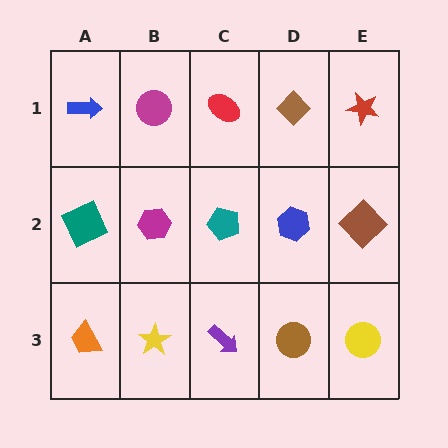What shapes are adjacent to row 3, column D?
A blue hexagon (row 2, column D), a purple arrow (row 3, column C), a yellow circle (row 3, column E).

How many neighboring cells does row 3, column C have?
3.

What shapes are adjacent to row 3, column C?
A teal pentagon (row 2, column C), a yellow star (row 3, column B), a brown circle (row 3, column D).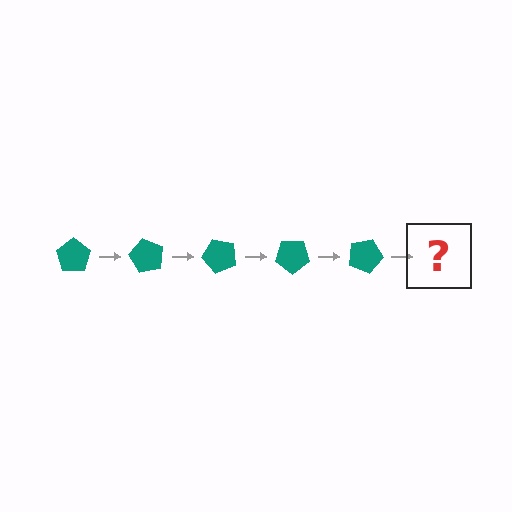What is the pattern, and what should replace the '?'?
The pattern is that the pentagon rotates 60 degrees each step. The '?' should be a teal pentagon rotated 300 degrees.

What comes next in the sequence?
The next element should be a teal pentagon rotated 300 degrees.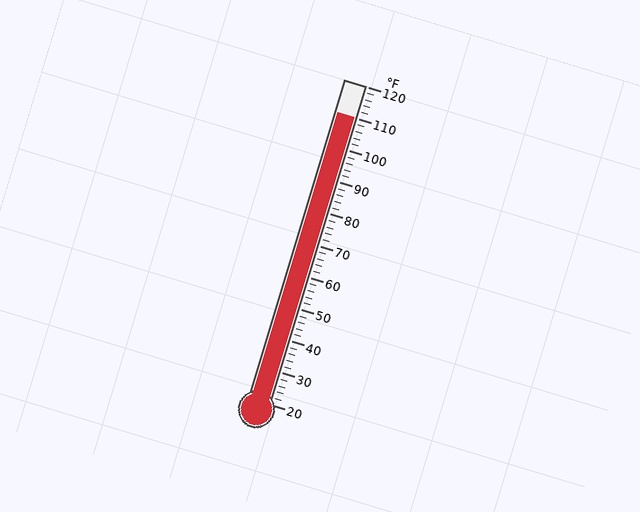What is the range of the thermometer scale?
The thermometer scale ranges from 20°F to 120°F.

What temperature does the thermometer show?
The thermometer shows approximately 110°F.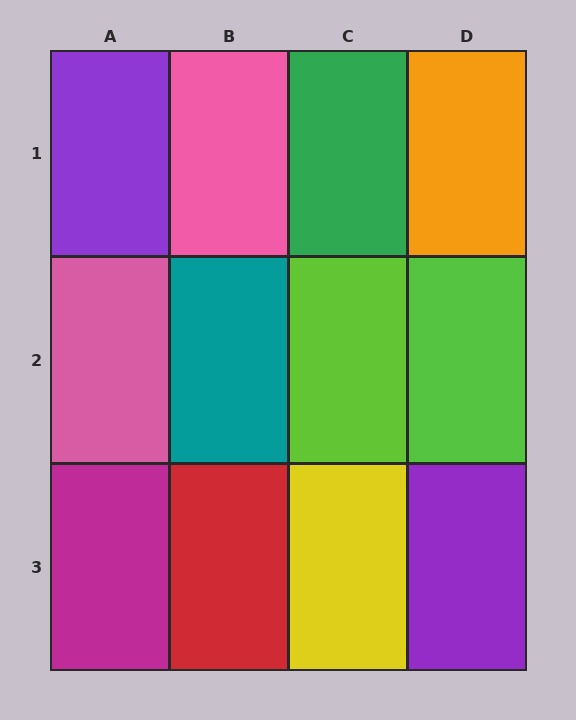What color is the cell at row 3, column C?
Yellow.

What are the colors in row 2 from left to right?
Pink, teal, lime, lime.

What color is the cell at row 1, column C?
Green.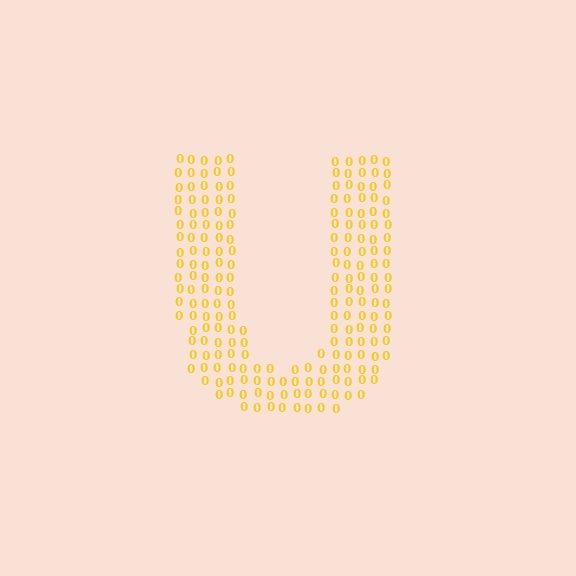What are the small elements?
The small elements are digit 0's.